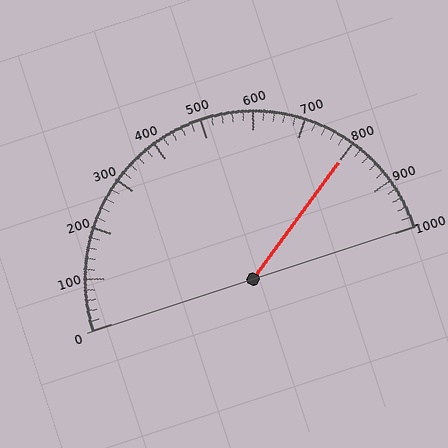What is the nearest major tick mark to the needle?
The nearest major tick mark is 800.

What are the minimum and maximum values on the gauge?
The gauge ranges from 0 to 1000.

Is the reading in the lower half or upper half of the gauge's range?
The reading is in the upper half of the range (0 to 1000).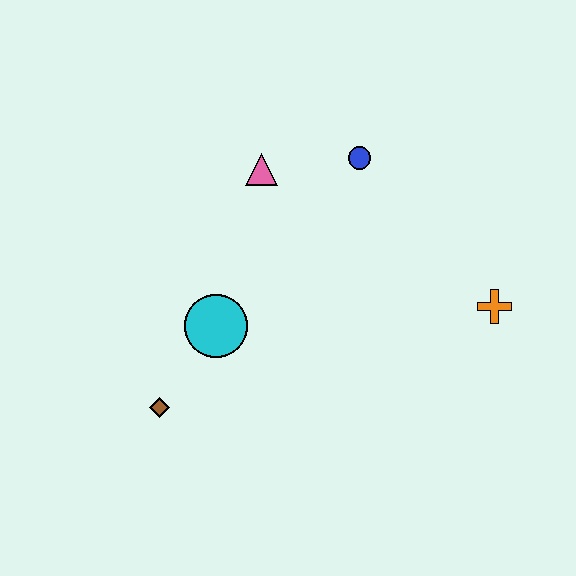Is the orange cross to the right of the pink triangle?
Yes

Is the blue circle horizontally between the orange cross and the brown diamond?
Yes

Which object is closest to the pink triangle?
The blue circle is closest to the pink triangle.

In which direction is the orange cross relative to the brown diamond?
The orange cross is to the right of the brown diamond.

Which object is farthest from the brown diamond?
The orange cross is farthest from the brown diamond.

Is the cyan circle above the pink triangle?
No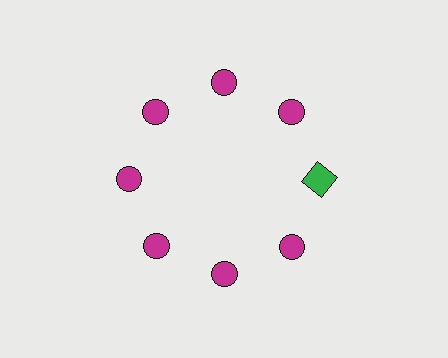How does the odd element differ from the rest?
It differs in both color (green instead of magenta) and shape (square instead of circle).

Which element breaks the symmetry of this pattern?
The green square at roughly the 3 o'clock position breaks the symmetry. All other shapes are magenta circles.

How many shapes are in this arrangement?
There are 8 shapes arranged in a ring pattern.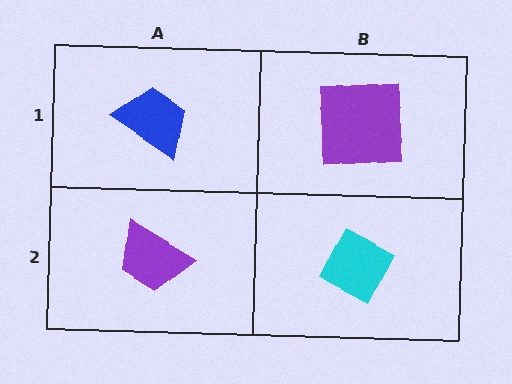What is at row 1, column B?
A purple square.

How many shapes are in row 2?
2 shapes.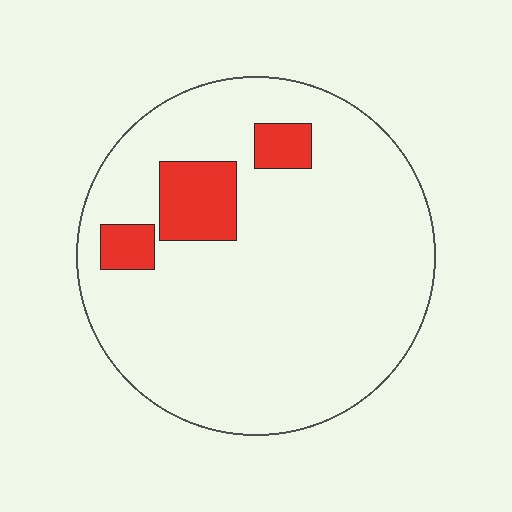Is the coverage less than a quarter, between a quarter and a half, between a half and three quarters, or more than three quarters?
Less than a quarter.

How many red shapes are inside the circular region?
3.